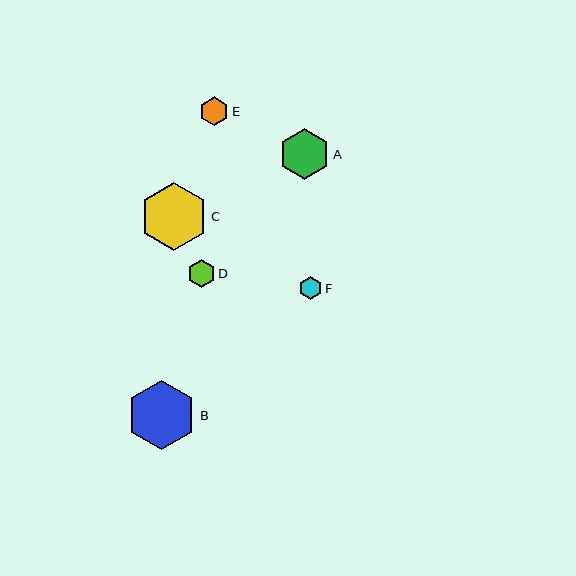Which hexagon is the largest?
Hexagon B is the largest with a size of approximately 69 pixels.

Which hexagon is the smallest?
Hexagon F is the smallest with a size of approximately 23 pixels.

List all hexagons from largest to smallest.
From largest to smallest: B, C, A, E, D, F.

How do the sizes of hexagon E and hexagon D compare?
Hexagon E and hexagon D are approximately the same size.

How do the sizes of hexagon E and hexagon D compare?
Hexagon E and hexagon D are approximately the same size.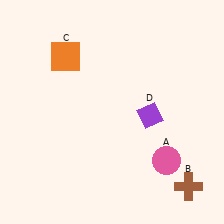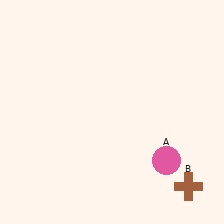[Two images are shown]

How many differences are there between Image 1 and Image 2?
There are 2 differences between the two images.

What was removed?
The orange square (C), the purple diamond (D) were removed in Image 2.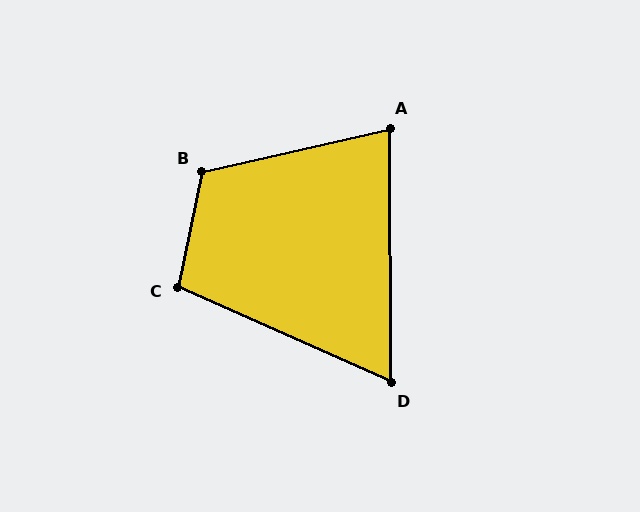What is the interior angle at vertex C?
Approximately 103 degrees (obtuse).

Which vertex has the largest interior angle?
B, at approximately 114 degrees.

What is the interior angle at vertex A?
Approximately 77 degrees (acute).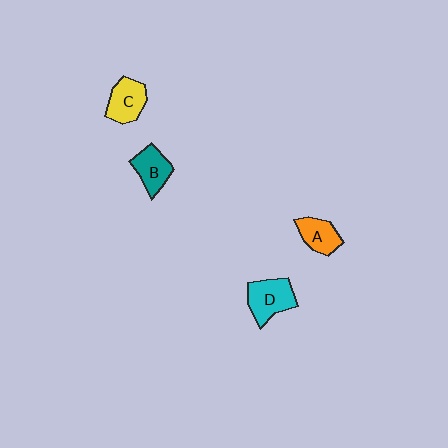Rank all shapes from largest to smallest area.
From largest to smallest: D (cyan), C (yellow), B (teal), A (orange).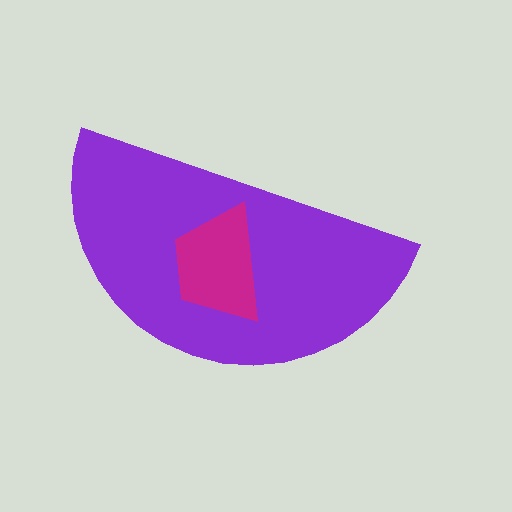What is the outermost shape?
The purple semicircle.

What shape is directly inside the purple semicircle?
The magenta trapezoid.